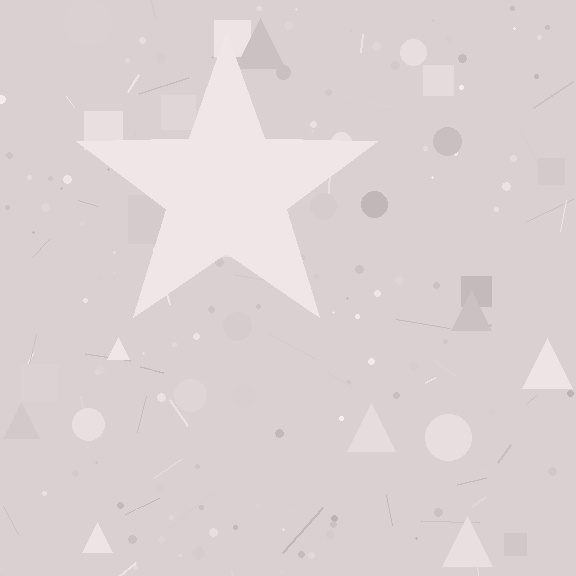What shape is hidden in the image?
A star is hidden in the image.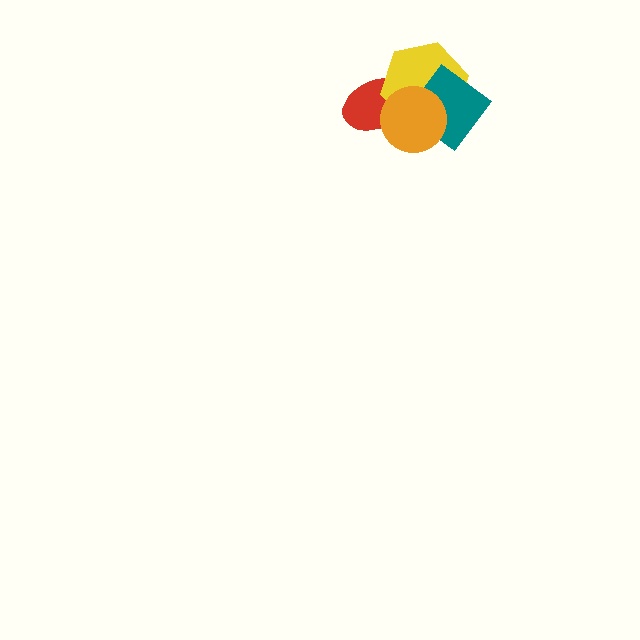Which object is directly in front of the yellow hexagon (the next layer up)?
The teal diamond is directly in front of the yellow hexagon.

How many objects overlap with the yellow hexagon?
3 objects overlap with the yellow hexagon.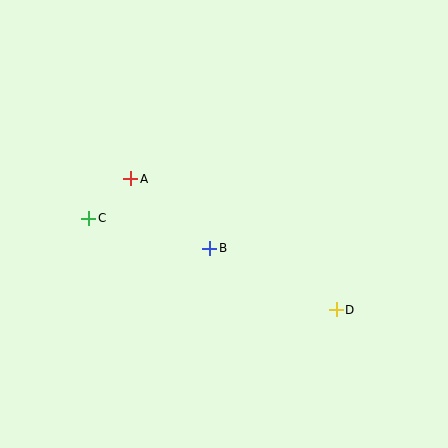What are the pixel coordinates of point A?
Point A is at (131, 179).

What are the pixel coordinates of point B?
Point B is at (210, 248).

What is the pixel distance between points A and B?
The distance between A and B is 105 pixels.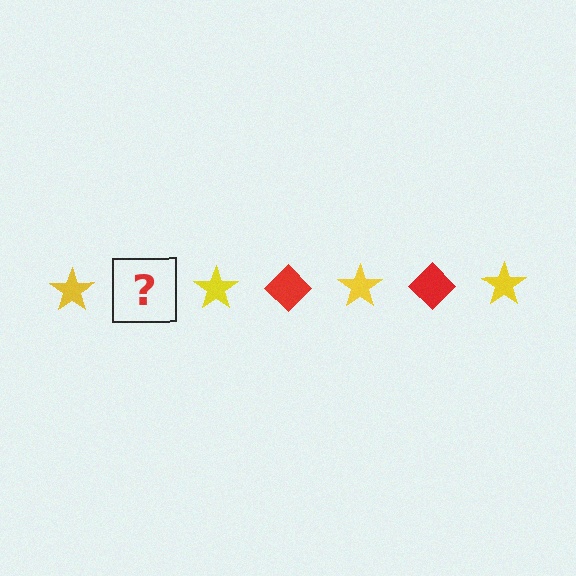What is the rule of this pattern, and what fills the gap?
The rule is that the pattern alternates between yellow star and red diamond. The gap should be filled with a red diamond.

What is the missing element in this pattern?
The missing element is a red diamond.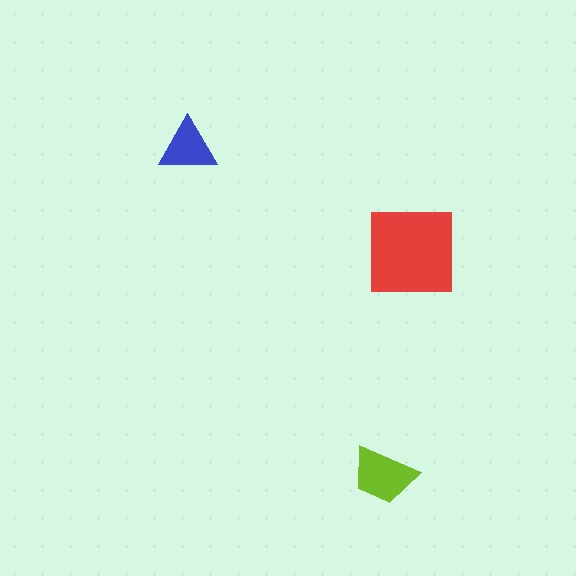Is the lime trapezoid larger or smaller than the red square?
Smaller.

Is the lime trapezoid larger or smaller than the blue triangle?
Larger.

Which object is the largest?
The red square.